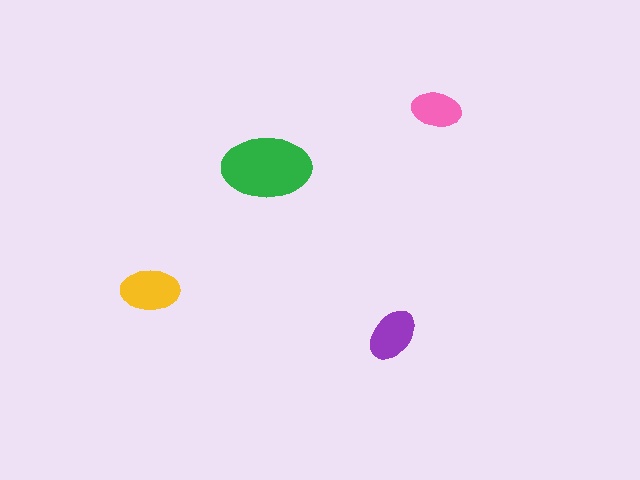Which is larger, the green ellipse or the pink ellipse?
The green one.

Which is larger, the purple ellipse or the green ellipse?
The green one.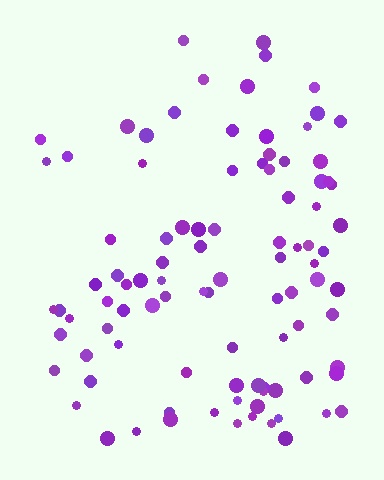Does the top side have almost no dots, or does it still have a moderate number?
Still a moderate number, just noticeably fewer than the bottom.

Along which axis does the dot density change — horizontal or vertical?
Vertical.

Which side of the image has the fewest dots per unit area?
The top.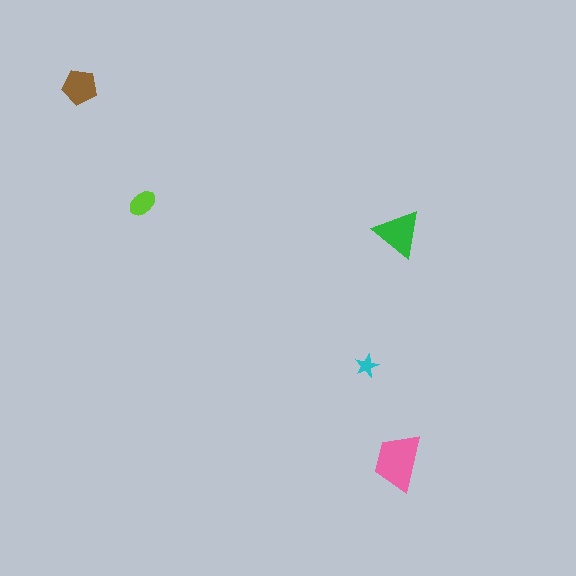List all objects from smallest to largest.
The cyan star, the lime ellipse, the brown pentagon, the green triangle, the pink trapezoid.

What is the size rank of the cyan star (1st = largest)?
5th.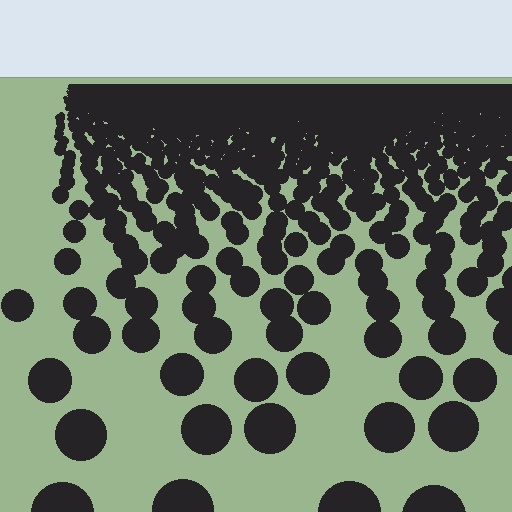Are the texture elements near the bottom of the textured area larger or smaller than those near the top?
Larger. Near the bottom, elements are closer to the viewer and appear at a bigger on-screen size.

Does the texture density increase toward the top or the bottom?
Density increases toward the top.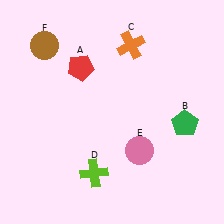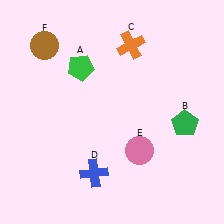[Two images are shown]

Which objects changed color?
A changed from red to green. D changed from lime to blue.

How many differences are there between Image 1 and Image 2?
There are 2 differences between the two images.